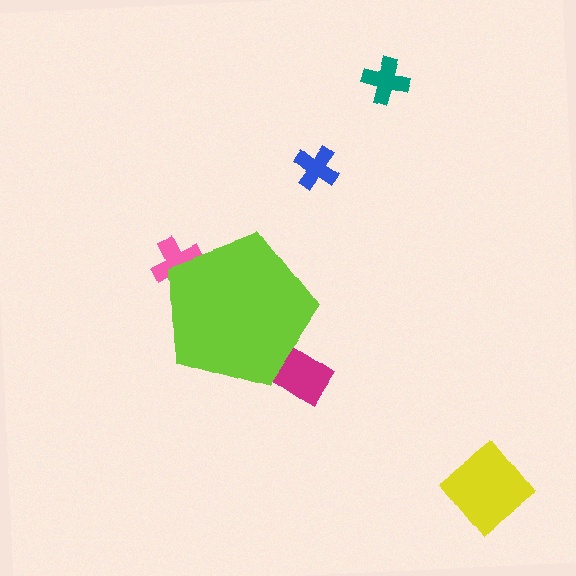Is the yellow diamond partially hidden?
No, the yellow diamond is fully visible.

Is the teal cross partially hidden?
No, the teal cross is fully visible.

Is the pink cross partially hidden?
Yes, the pink cross is partially hidden behind the lime pentagon.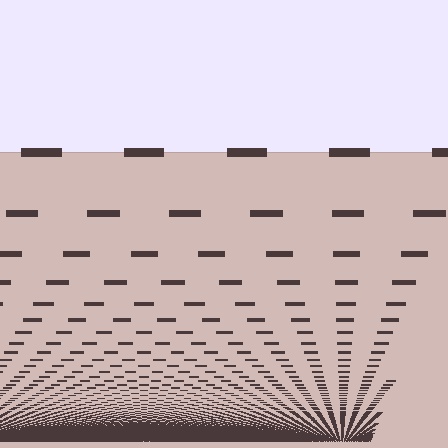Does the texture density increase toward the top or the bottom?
Density increases toward the bottom.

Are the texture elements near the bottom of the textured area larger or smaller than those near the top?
Smaller. The gradient is inverted — elements near the bottom are smaller and denser.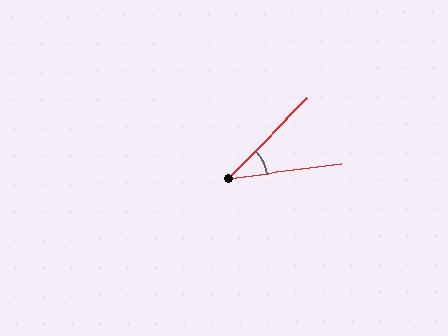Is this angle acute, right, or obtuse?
It is acute.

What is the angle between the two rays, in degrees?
Approximately 38 degrees.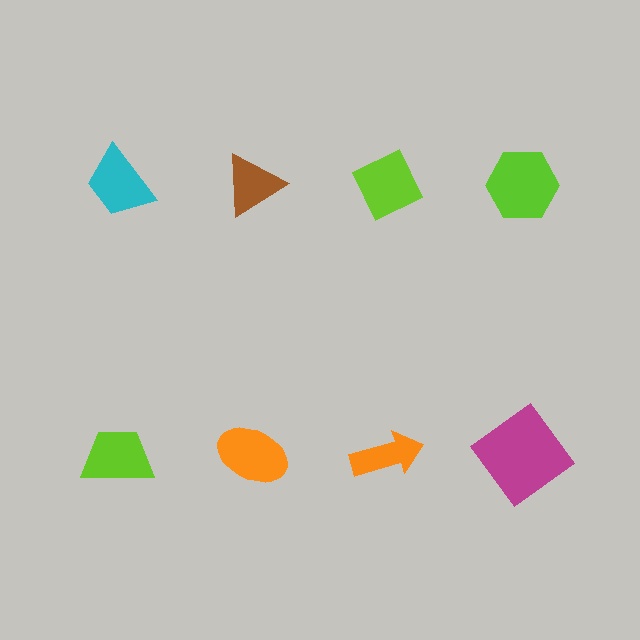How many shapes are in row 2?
4 shapes.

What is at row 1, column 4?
A lime hexagon.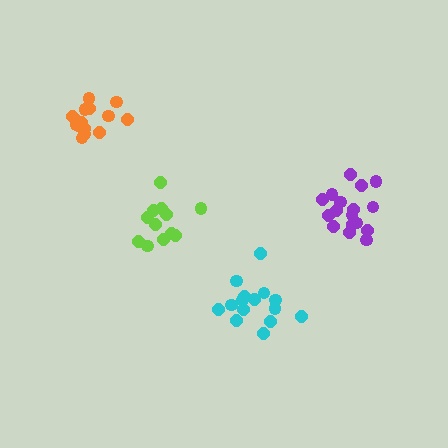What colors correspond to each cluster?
The clusters are colored: cyan, lime, purple, orange.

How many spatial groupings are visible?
There are 4 spatial groupings.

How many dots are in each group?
Group 1: 15 dots, Group 2: 12 dots, Group 3: 17 dots, Group 4: 15 dots (59 total).